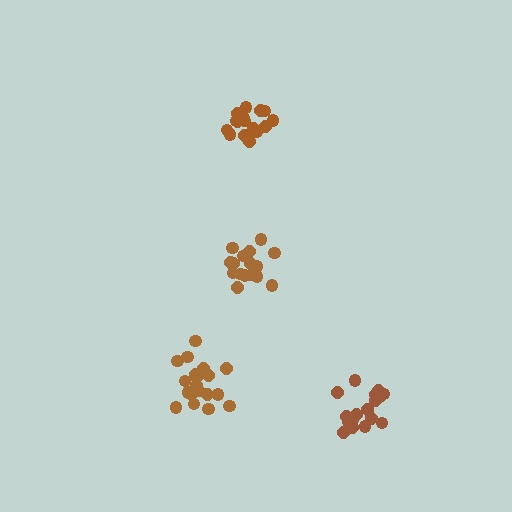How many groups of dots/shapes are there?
There are 4 groups.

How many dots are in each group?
Group 1: 17 dots, Group 2: 19 dots, Group 3: 17 dots, Group 4: 19 dots (72 total).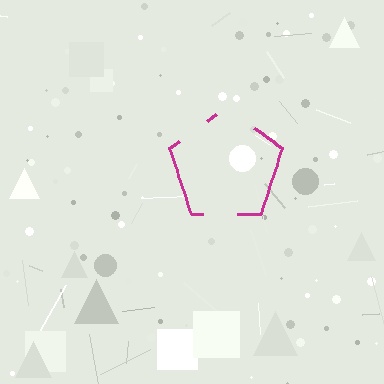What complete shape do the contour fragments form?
The contour fragments form a pentagon.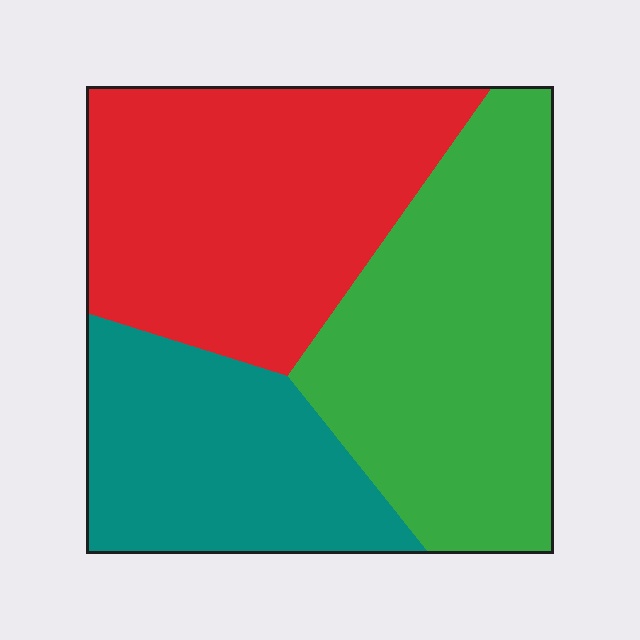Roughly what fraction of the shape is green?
Green takes up about three eighths (3/8) of the shape.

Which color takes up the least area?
Teal, at roughly 25%.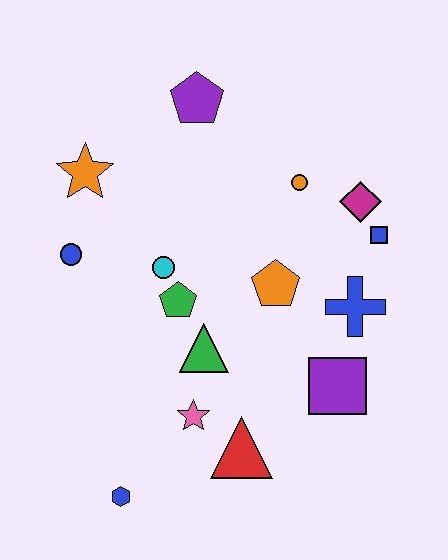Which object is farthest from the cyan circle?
The blue hexagon is farthest from the cyan circle.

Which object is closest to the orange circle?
The magenta diamond is closest to the orange circle.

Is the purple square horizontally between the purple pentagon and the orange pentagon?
No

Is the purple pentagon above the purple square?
Yes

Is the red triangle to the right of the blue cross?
No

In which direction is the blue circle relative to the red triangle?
The blue circle is above the red triangle.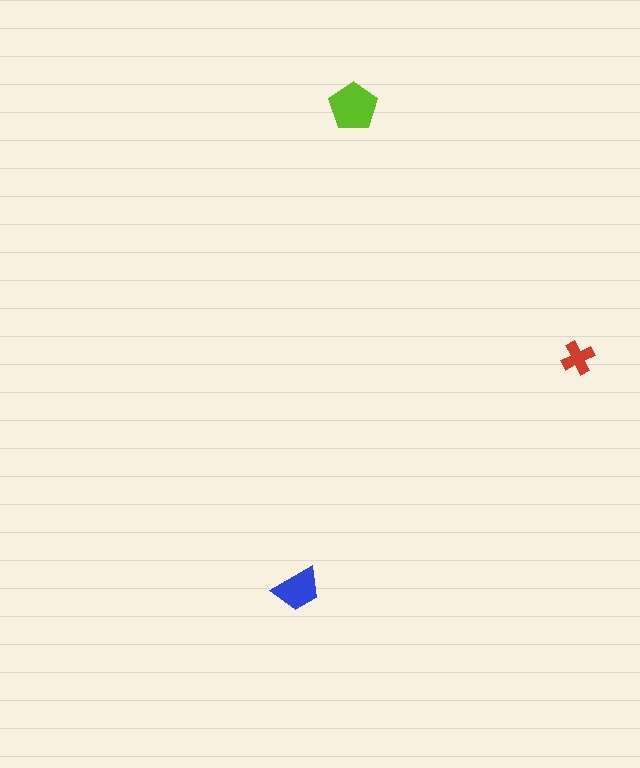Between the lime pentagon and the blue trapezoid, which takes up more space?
The lime pentagon.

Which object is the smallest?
The red cross.